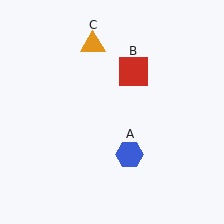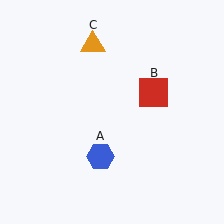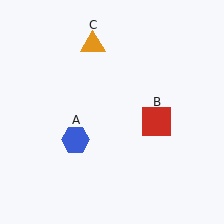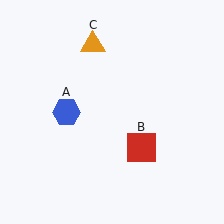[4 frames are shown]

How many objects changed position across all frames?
2 objects changed position: blue hexagon (object A), red square (object B).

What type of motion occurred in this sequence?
The blue hexagon (object A), red square (object B) rotated clockwise around the center of the scene.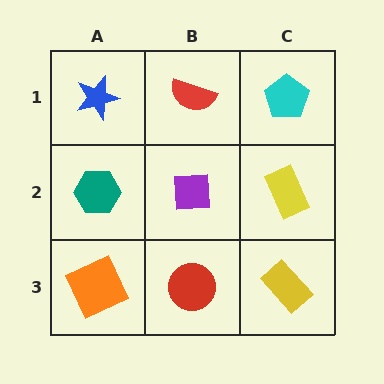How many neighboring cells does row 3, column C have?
2.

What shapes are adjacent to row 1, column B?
A purple square (row 2, column B), a blue star (row 1, column A), a cyan pentagon (row 1, column C).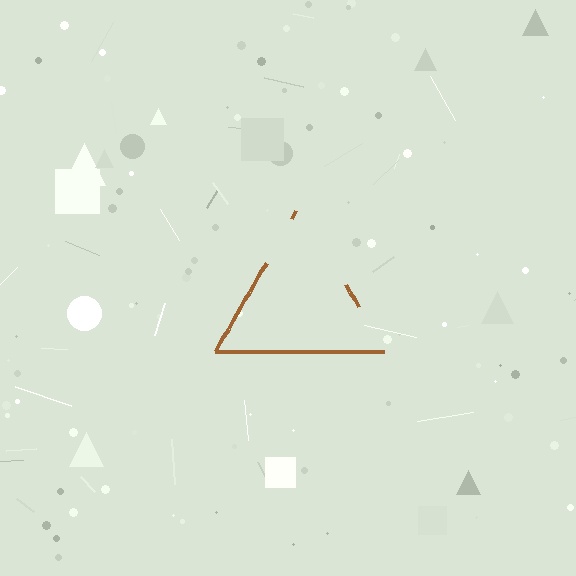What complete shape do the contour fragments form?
The contour fragments form a triangle.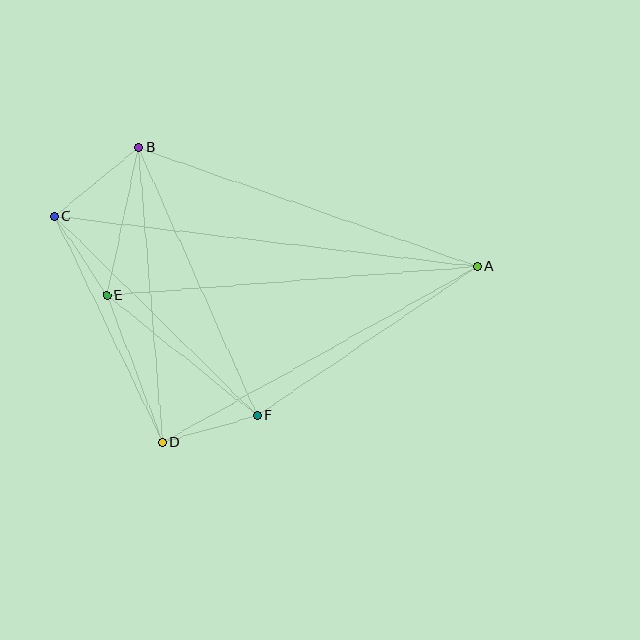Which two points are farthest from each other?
Points A and C are farthest from each other.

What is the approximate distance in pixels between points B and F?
The distance between B and F is approximately 293 pixels.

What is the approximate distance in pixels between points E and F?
The distance between E and F is approximately 192 pixels.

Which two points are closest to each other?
Points C and E are closest to each other.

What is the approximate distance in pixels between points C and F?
The distance between C and F is approximately 284 pixels.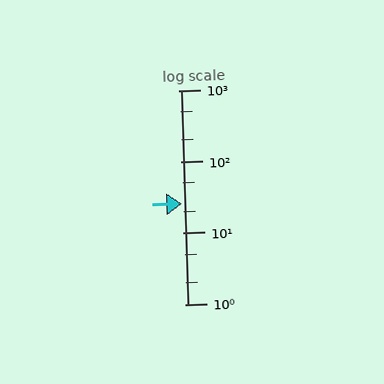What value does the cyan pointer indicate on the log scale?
The pointer indicates approximately 26.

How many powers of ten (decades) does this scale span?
The scale spans 3 decades, from 1 to 1000.